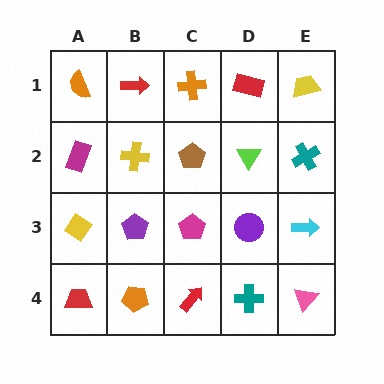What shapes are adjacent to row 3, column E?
A teal cross (row 2, column E), a pink triangle (row 4, column E), a purple circle (row 3, column D).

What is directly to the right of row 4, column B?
A red arrow.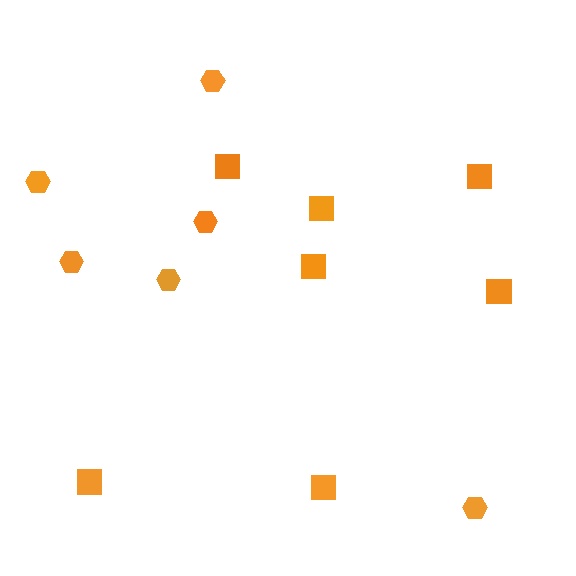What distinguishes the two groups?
There are 2 groups: one group of squares (7) and one group of hexagons (6).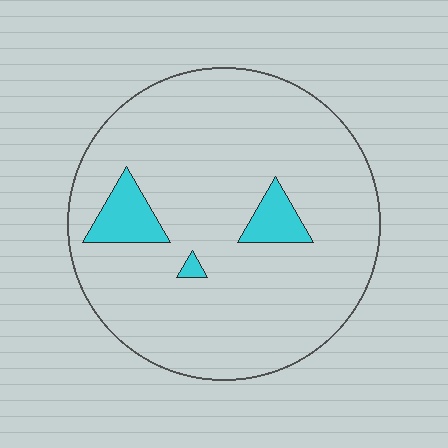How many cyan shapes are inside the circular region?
3.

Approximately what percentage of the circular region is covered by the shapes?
Approximately 10%.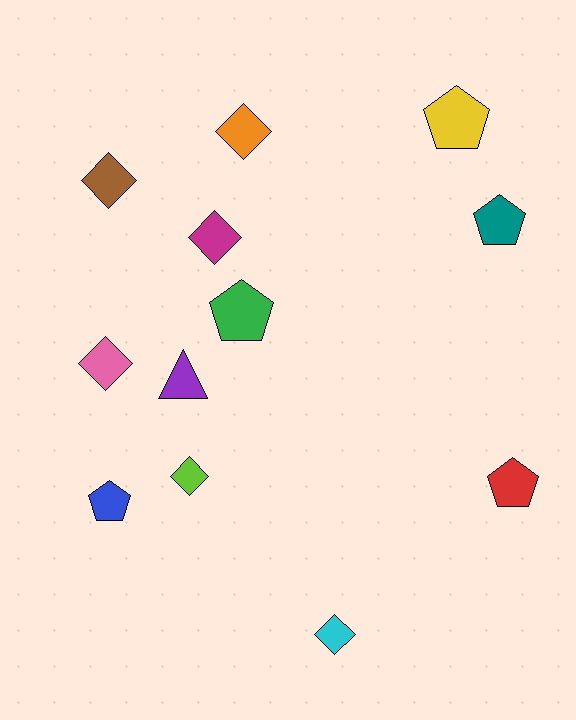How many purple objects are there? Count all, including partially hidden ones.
There is 1 purple object.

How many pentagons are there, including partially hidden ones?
There are 5 pentagons.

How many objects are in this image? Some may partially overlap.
There are 12 objects.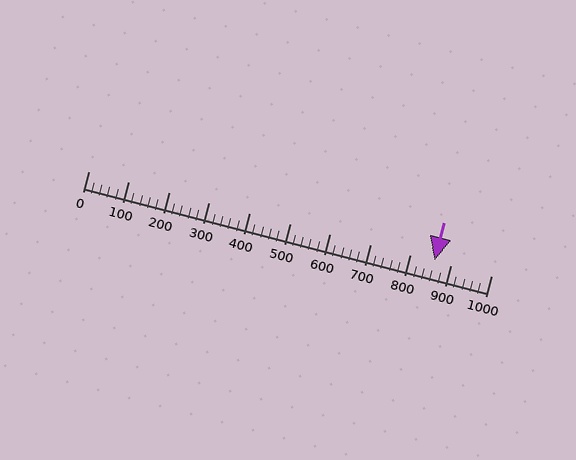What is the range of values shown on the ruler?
The ruler shows values from 0 to 1000.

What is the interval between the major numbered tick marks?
The major tick marks are spaced 100 units apart.